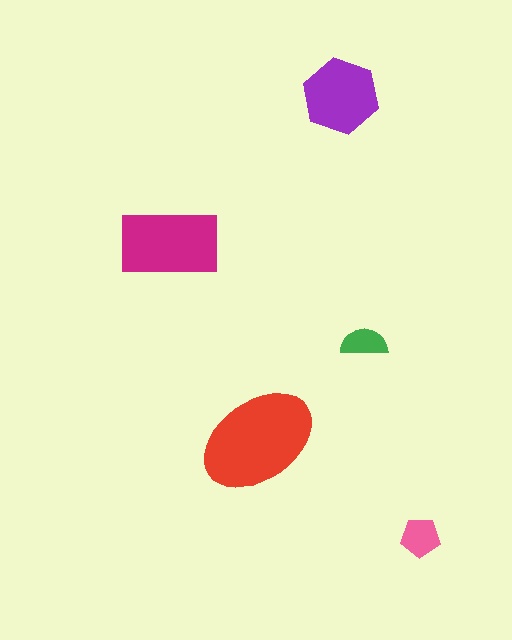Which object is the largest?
The red ellipse.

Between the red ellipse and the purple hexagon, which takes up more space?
The red ellipse.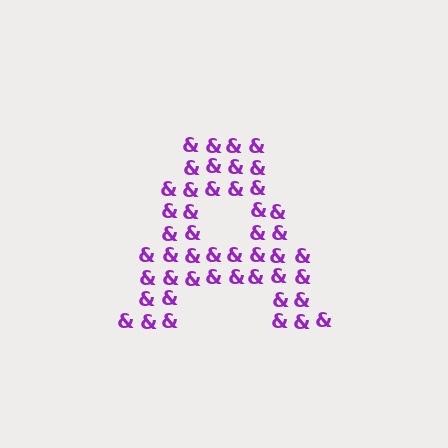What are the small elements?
The small elements are ampersands.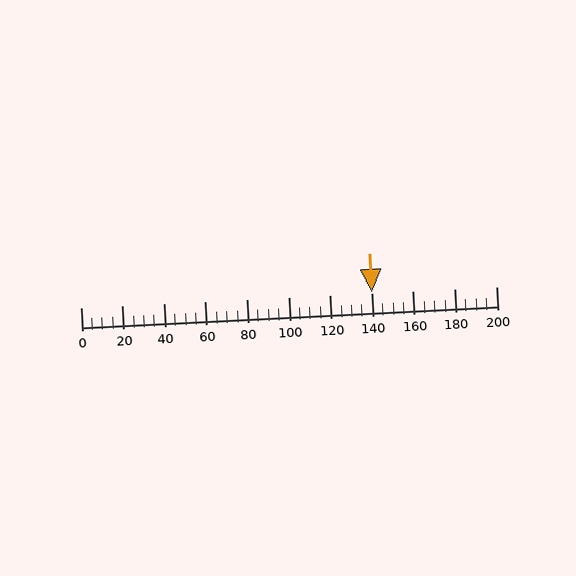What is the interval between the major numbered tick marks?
The major tick marks are spaced 20 units apart.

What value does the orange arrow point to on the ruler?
The orange arrow points to approximately 140.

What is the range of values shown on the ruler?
The ruler shows values from 0 to 200.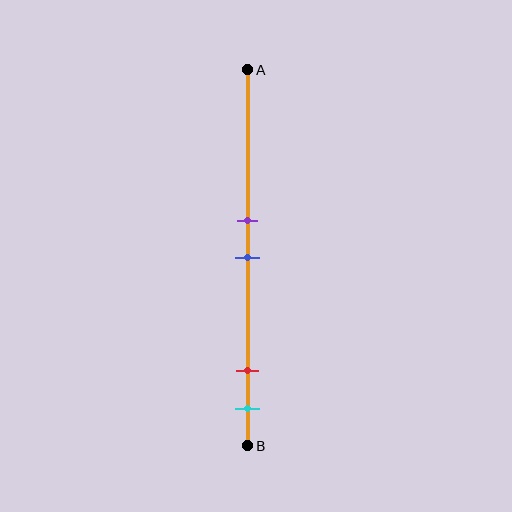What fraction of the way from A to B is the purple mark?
The purple mark is approximately 40% (0.4) of the way from A to B.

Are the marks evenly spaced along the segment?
No, the marks are not evenly spaced.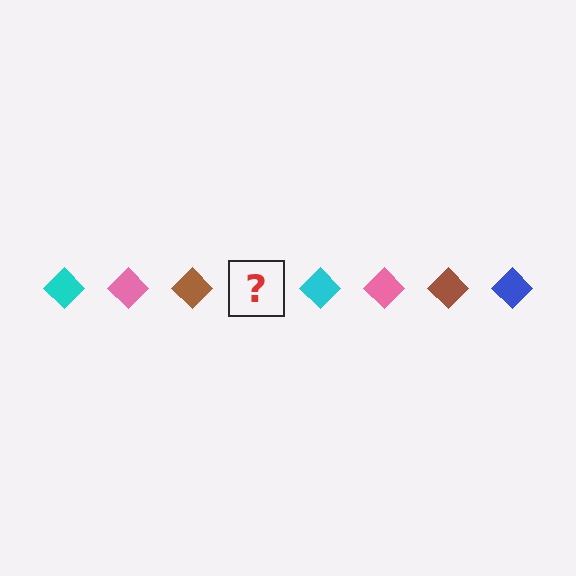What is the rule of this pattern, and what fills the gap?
The rule is that the pattern cycles through cyan, pink, brown, blue diamonds. The gap should be filled with a blue diamond.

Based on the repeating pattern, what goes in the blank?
The blank should be a blue diamond.